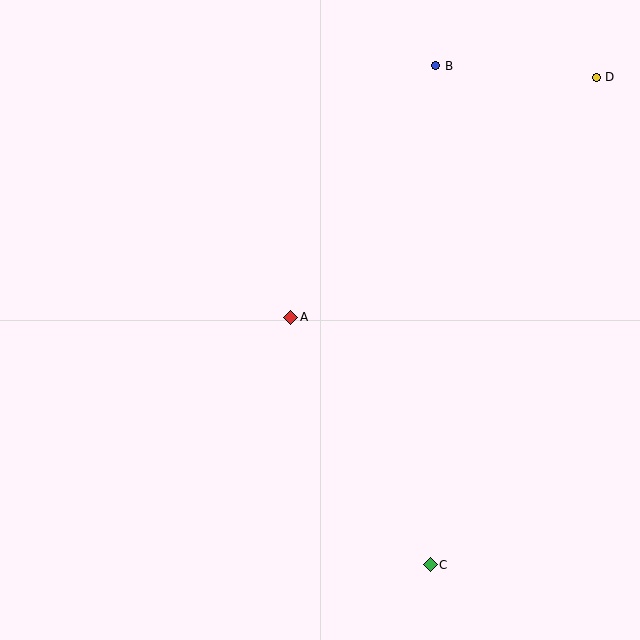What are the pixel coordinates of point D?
Point D is at (596, 77).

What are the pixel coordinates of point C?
Point C is at (430, 565).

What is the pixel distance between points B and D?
The distance between B and D is 161 pixels.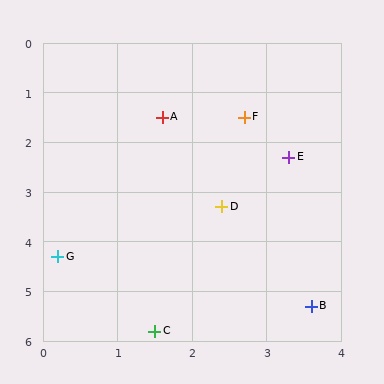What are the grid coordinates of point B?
Point B is at approximately (3.6, 5.3).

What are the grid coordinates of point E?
Point E is at approximately (3.3, 2.3).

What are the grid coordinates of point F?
Point F is at approximately (2.7, 1.5).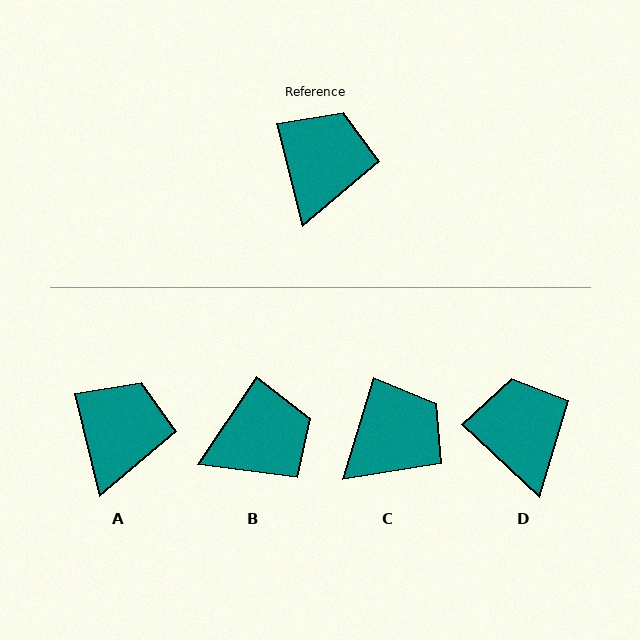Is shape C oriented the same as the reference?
No, it is off by about 31 degrees.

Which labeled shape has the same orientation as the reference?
A.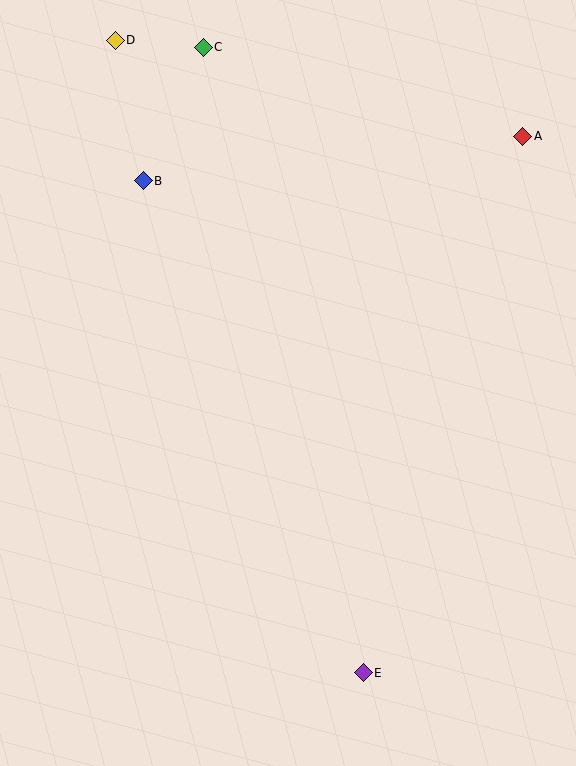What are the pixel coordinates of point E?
Point E is at (363, 673).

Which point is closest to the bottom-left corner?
Point E is closest to the bottom-left corner.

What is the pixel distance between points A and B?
The distance between A and B is 382 pixels.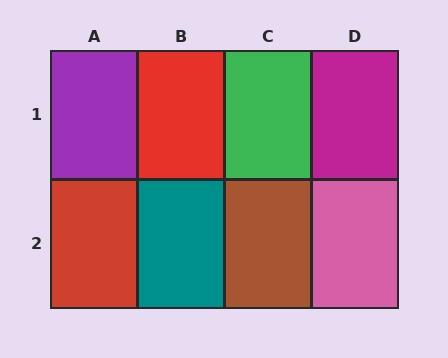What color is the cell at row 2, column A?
Red.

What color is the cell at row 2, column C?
Brown.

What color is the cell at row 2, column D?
Pink.